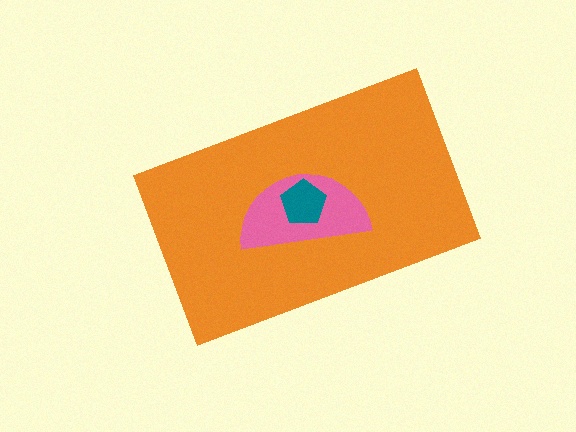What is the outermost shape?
The orange rectangle.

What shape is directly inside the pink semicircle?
The teal pentagon.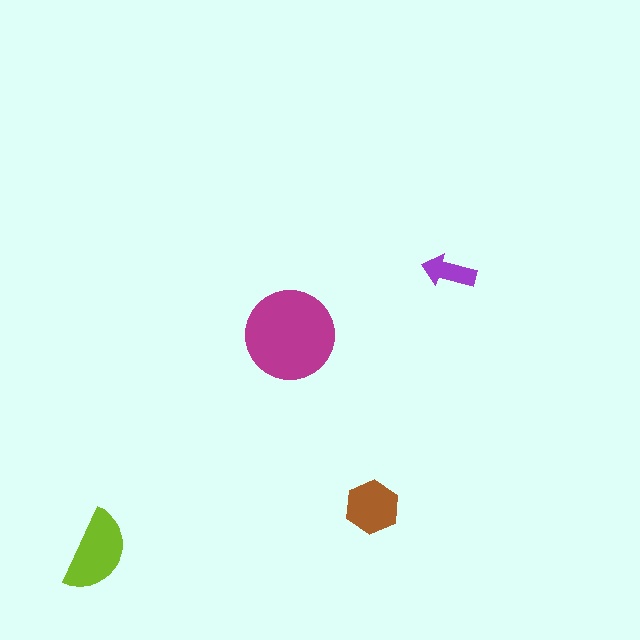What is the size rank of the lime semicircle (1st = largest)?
2nd.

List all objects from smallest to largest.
The purple arrow, the brown hexagon, the lime semicircle, the magenta circle.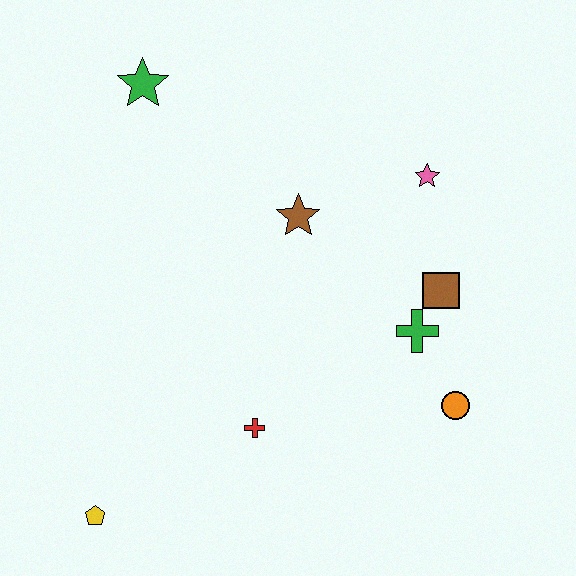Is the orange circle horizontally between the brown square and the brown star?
No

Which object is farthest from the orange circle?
The green star is farthest from the orange circle.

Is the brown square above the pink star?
No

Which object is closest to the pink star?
The brown square is closest to the pink star.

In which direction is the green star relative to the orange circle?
The green star is above the orange circle.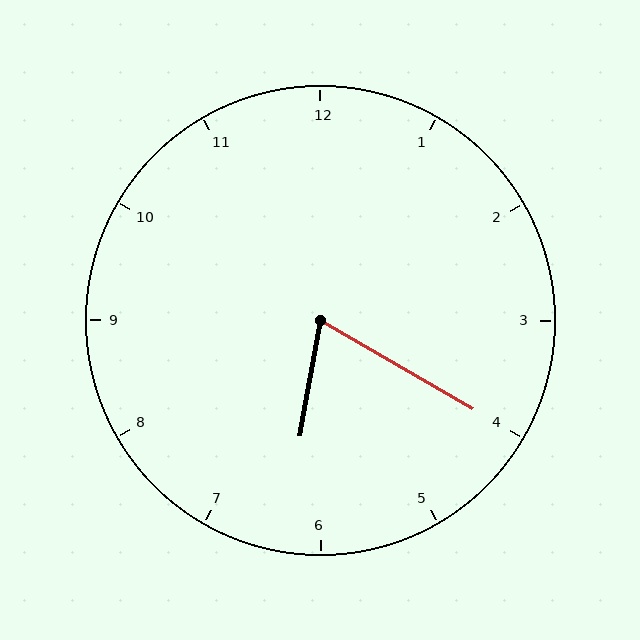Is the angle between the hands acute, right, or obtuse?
It is acute.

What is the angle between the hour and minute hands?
Approximately 70 degrees.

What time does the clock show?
6:20.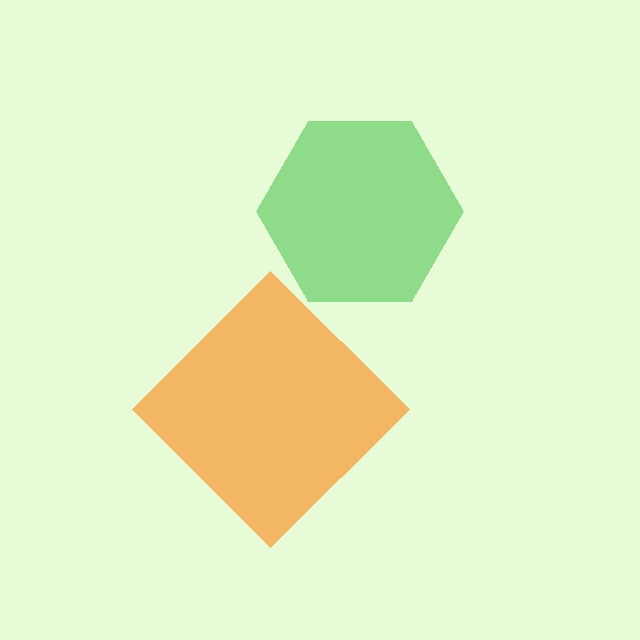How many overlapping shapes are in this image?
There are 2 overlapping shapes in the image.